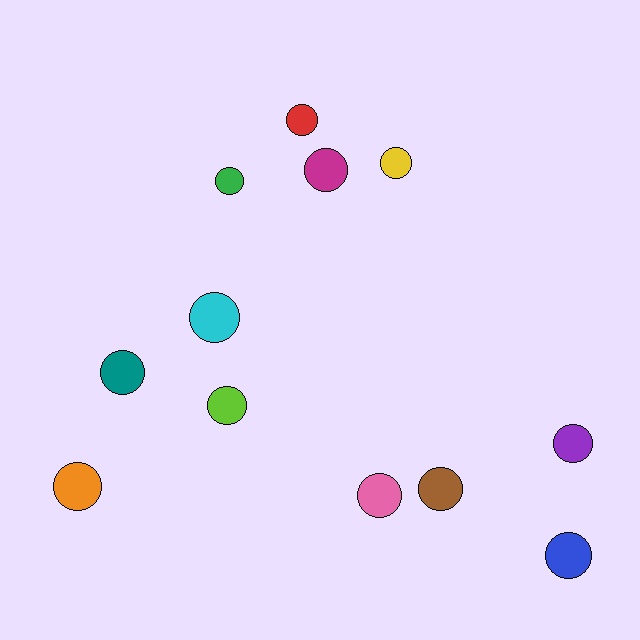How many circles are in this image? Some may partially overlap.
There are 12 circles.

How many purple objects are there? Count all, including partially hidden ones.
There is 1 purple object.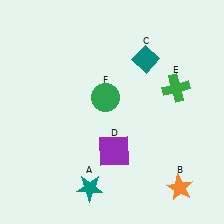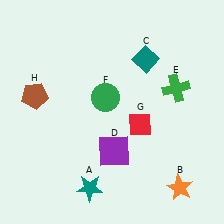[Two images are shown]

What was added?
A red diamond (G), a brown pentagon (H) were added in Image 2.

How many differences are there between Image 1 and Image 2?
There are 2 differences between the two images.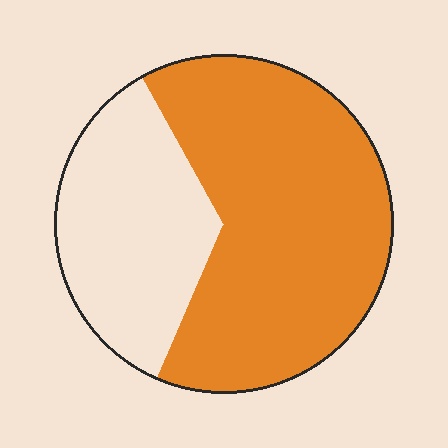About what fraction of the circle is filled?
About two thirds (2/3).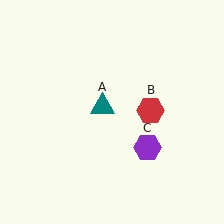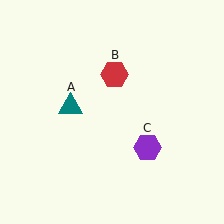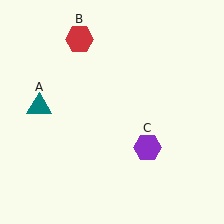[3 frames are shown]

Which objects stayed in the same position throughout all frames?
Purple hexagon (object C) remained stationary.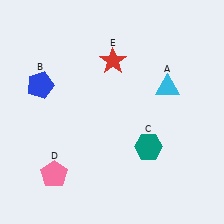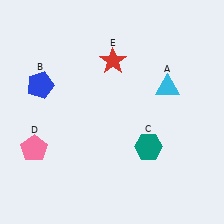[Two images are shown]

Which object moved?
The pink pentagon (D) moved up.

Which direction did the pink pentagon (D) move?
The pink pentagon (D) moved up.